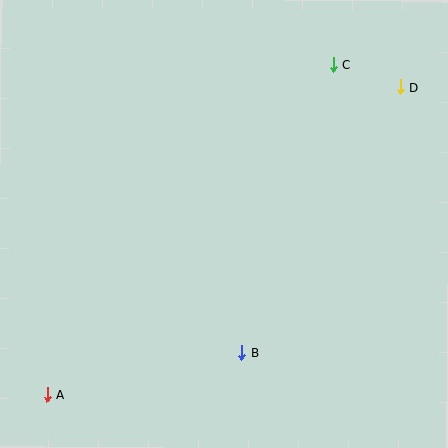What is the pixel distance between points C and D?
The distance between C and D is 71 pixels.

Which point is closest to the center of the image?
Point B at (242, 353) is closest to the center.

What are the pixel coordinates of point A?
Point A is at (47, 394).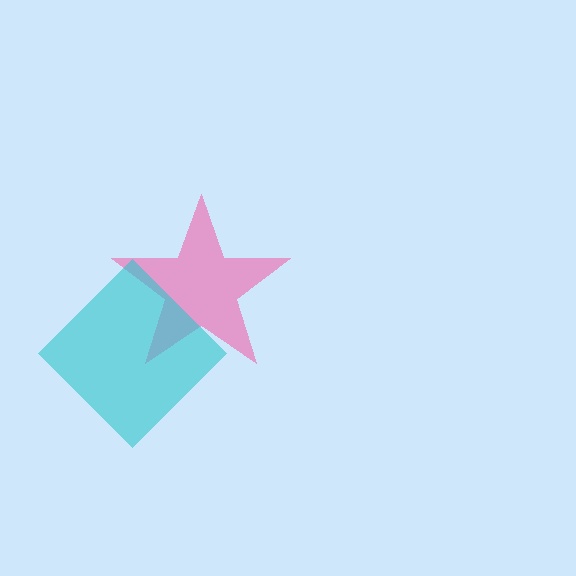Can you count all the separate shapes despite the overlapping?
Yes, there are 2 separate shapes.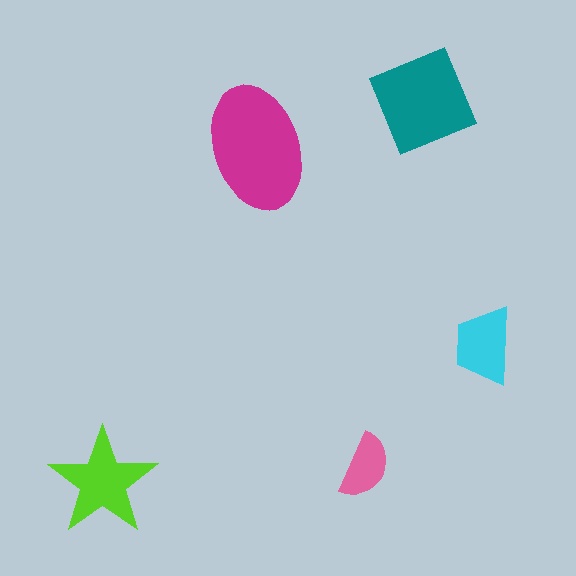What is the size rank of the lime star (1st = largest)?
3rd.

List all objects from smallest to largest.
The pink semicircle, the cyan trapezoid, the lime star, the teal square, the magenta ellipse.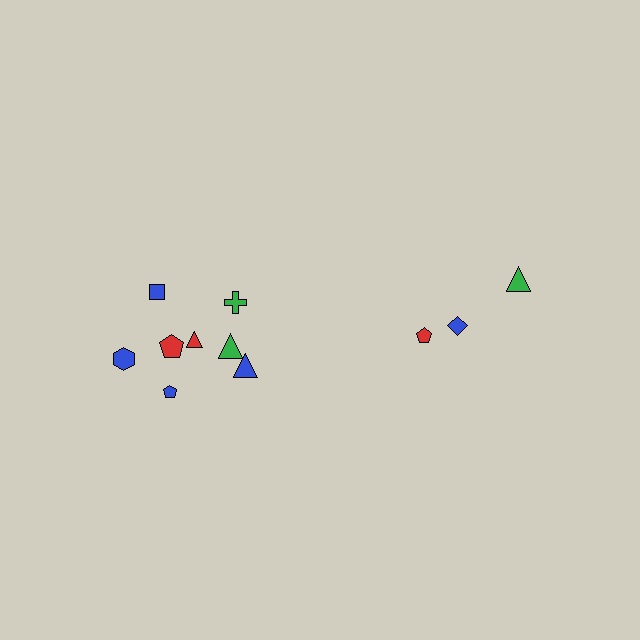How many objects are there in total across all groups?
There are 11 objects.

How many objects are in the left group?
There are 8 objects.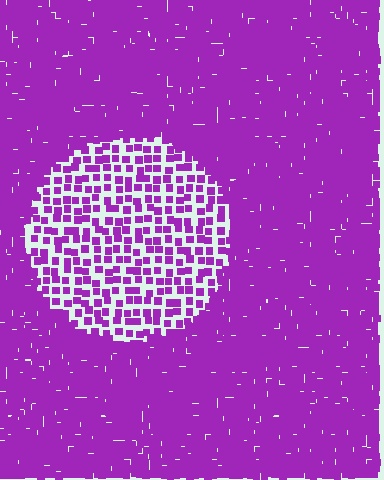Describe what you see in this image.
The image contains small purple elements arranged at two different densities. A circle-shaped region is visible where the elements are less densely packed than the surrounding area.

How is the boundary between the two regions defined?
The boundary is defined by a change in element density (approximately 2.7x ratio). All elements are the same color, size, and shape.